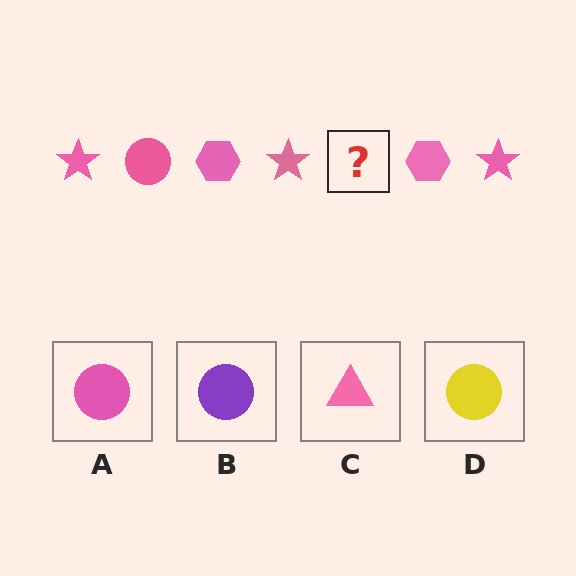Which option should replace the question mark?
Option A.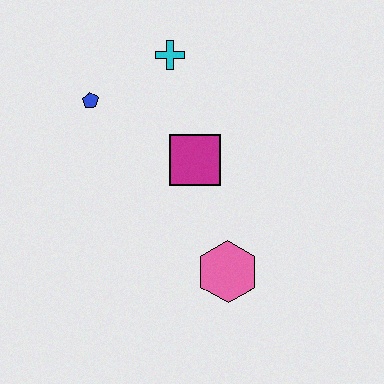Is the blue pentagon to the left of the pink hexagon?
Yes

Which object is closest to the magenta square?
The cyan cross is closest to the magenta square.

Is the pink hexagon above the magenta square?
No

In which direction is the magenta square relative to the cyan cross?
The magenta square is below the cyan cross.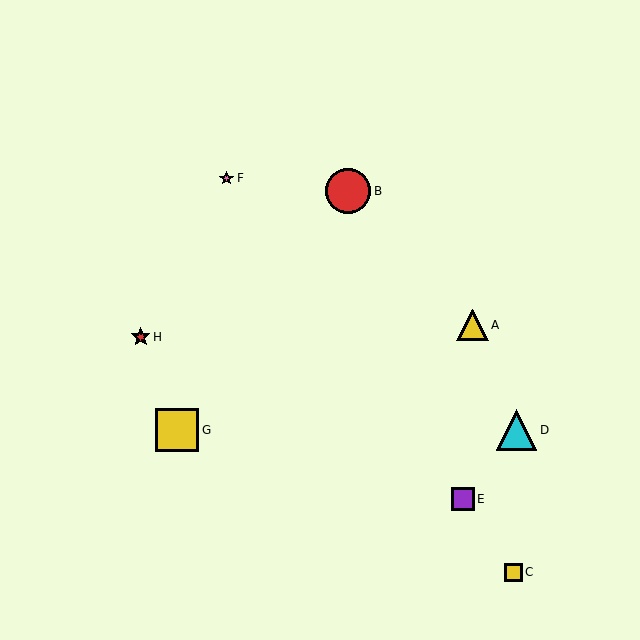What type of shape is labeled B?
Shape B is a red circle.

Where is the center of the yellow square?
The center of the yellow square is at (513, 572).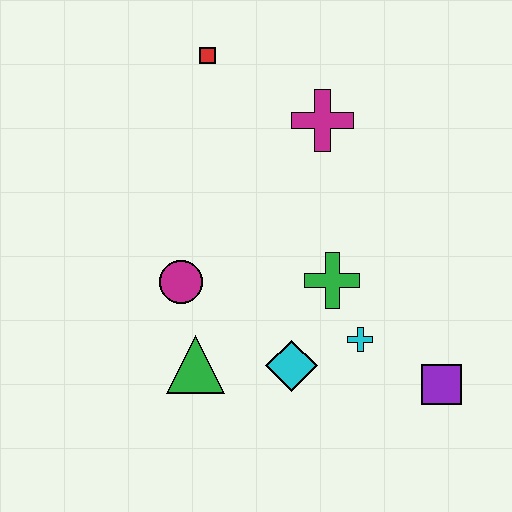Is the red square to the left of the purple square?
Yes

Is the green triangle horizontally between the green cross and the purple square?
No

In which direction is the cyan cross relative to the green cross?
The cyan cross is below the green cross.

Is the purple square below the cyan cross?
Yes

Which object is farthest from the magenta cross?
The purple square is farthest from the magenta cross.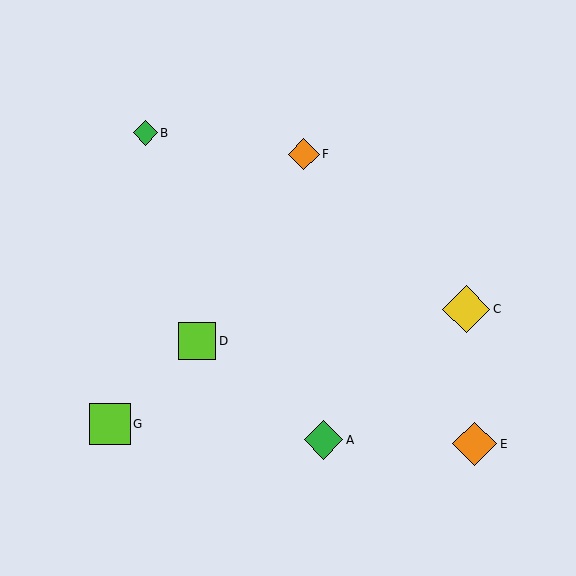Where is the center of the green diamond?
The center of the green diamond is at (145, 133).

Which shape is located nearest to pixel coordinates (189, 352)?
The lime square (labeled D) at (197, 341) is nearest to that location.